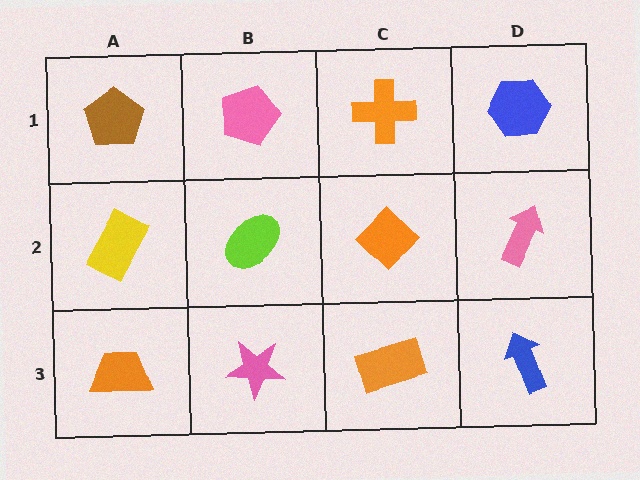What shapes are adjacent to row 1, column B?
A lime ellipse (row 2, column B), a brown pentagon (row 1, column A), an orange cross (row 1, column C).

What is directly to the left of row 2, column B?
A yellow rectangle.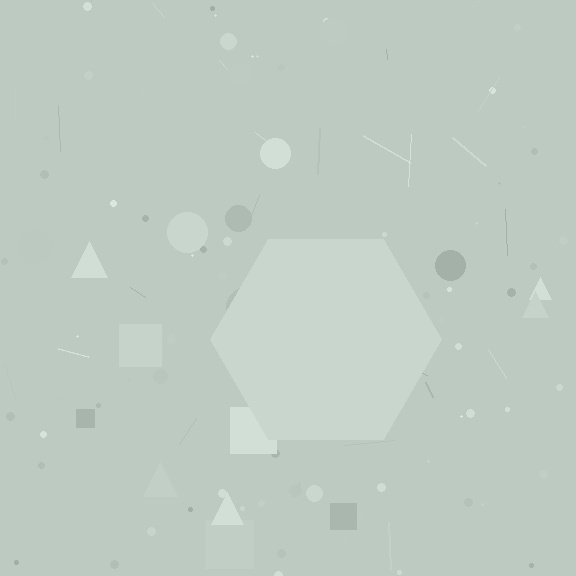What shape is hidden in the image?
A hexagon is hidden in the image.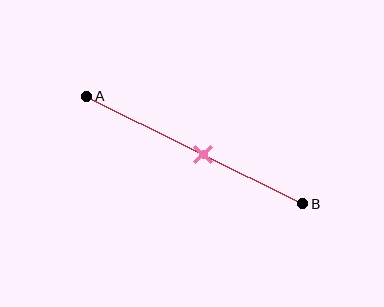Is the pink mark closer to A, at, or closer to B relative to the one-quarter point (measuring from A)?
The pink mark is closer to point B than the one-quarter point of segment AB.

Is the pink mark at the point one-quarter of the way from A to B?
No, the mark is at about 55% from A, not at the 25% one-quarter point.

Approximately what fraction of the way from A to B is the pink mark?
The pink mark is approximately 55% of the way from A to B.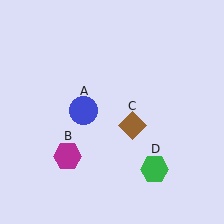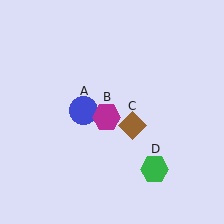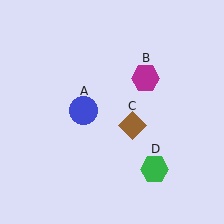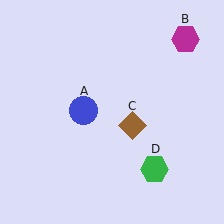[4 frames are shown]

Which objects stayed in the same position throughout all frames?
Blue circle (object A) and brown diamond (object C) and green hexagon (object D) remained stationary.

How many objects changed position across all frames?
1 object changed position: magenta hexagon (object B).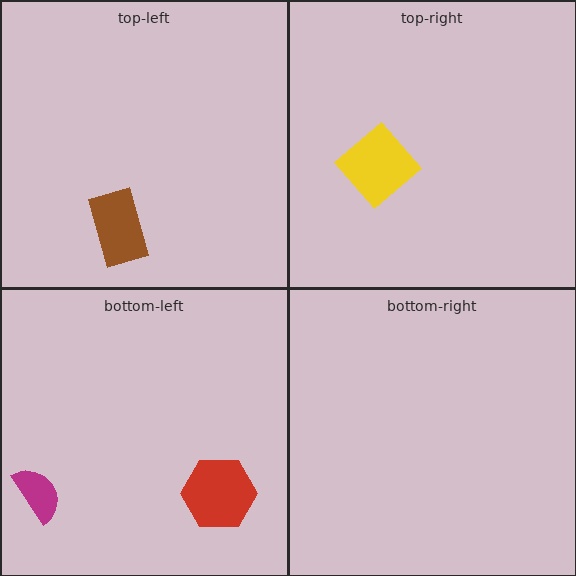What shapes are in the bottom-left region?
The magenta semicircle, the red hexagon.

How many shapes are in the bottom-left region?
2.